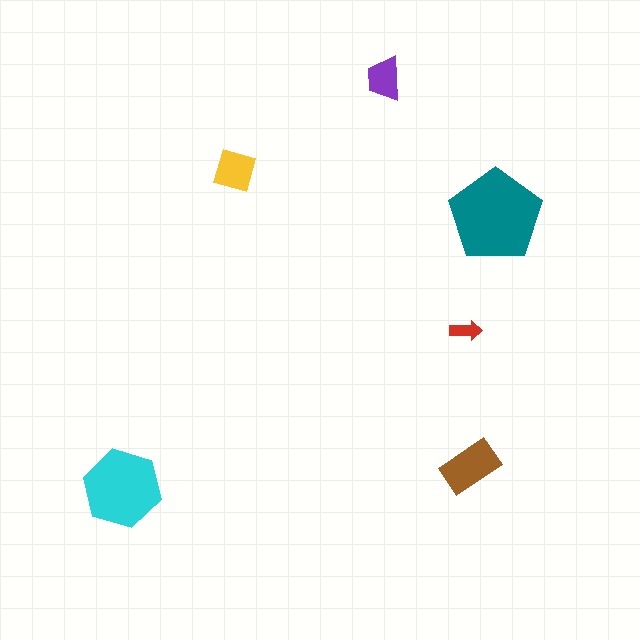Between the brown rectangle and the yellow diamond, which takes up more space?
The brown rectangle.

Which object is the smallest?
The red arrow.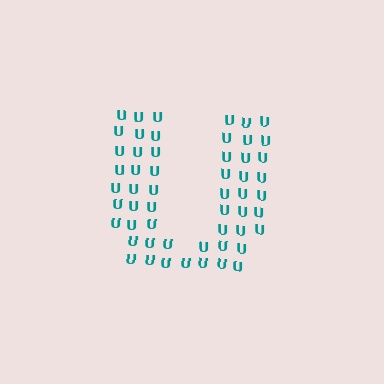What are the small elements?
The small elements are letter U's.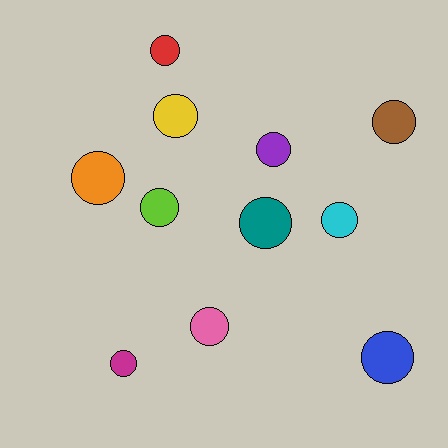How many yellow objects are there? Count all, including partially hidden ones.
There is 1 yellow object.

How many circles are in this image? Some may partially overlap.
There are 11 circles.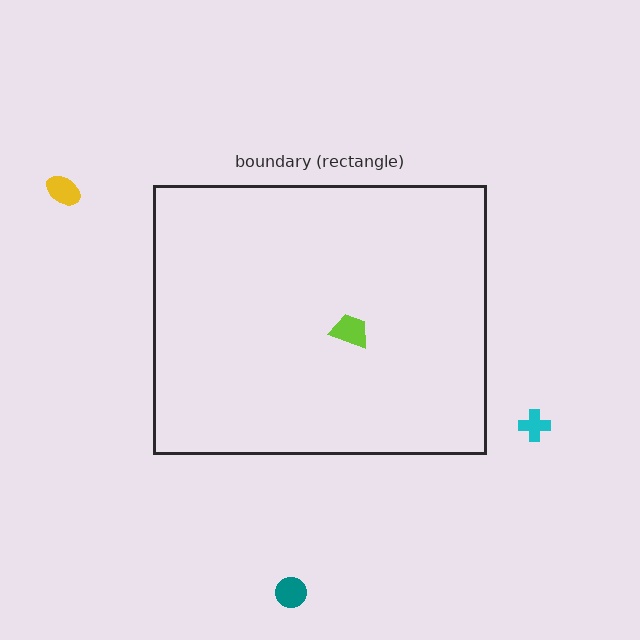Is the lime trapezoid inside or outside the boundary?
Inside.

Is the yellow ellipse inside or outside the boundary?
Outside.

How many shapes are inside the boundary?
1 inside, 3 outside.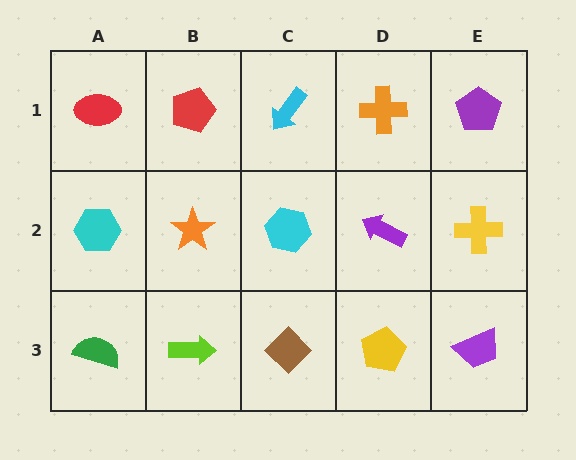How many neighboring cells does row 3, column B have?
3.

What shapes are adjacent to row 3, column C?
A cyan hexagon (row 2, column C), a lime arrow (row 3, column B), a yellow pentagon (row 3, column D).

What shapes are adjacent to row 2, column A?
A red ellipse (row 1, column A), a green semicircle (row 3, column A), an orange star (row 2, column B).